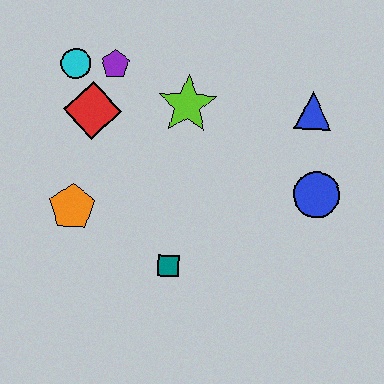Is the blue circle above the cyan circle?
No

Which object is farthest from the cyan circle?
The blue circle is farthest from the cyan circle.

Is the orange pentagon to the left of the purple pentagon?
Yes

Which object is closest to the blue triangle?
The blue circle is closest to the blue triangle.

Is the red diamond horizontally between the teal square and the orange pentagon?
Yes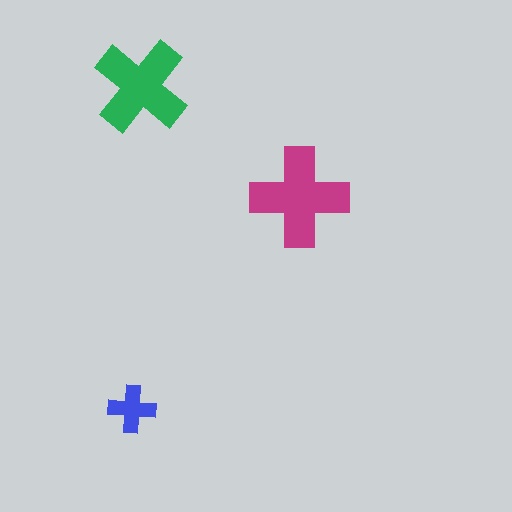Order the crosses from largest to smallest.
the magenta one, the green one, the blue one.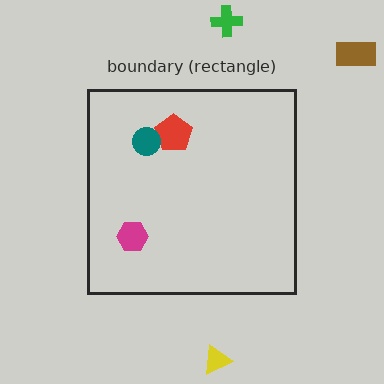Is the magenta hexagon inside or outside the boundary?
Inside.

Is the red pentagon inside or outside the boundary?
Inside.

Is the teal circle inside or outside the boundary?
Inside.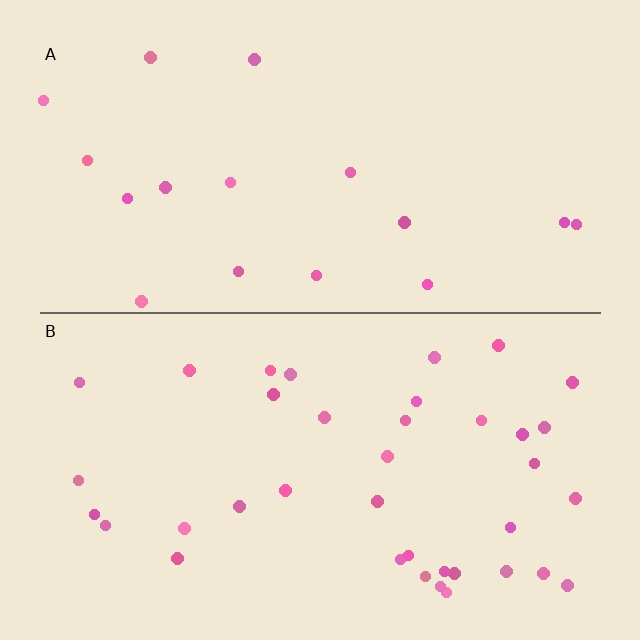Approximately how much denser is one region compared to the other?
Approximately 2.3× — region B over region A.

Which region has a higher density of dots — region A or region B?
B (the bottom).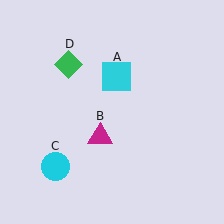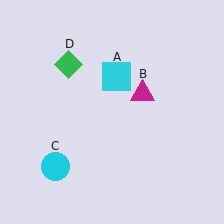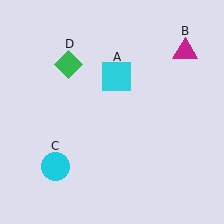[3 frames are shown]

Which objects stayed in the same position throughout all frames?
Cyan square (object A) and cyan circle (object C) and green diamond (object D) remained stationary.